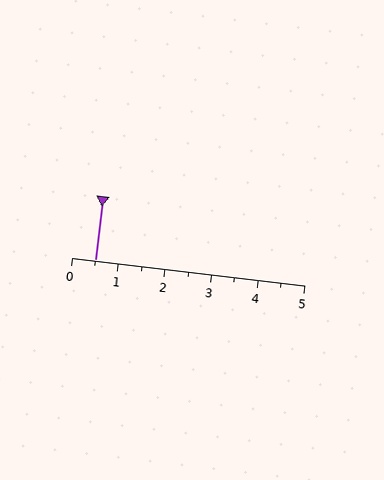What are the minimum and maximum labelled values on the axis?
The axis runs from 0 to 5.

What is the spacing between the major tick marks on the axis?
The major ticks are spaced 1 apart.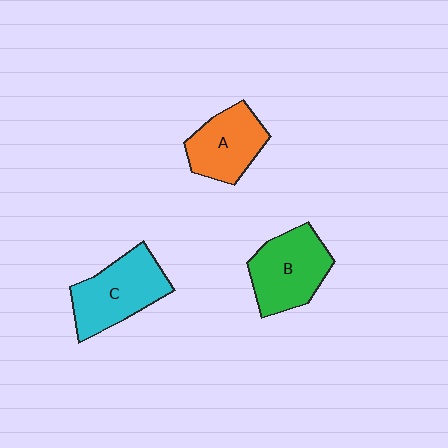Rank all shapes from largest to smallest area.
From largest to smallest: C (cyan), B (green), A (orange).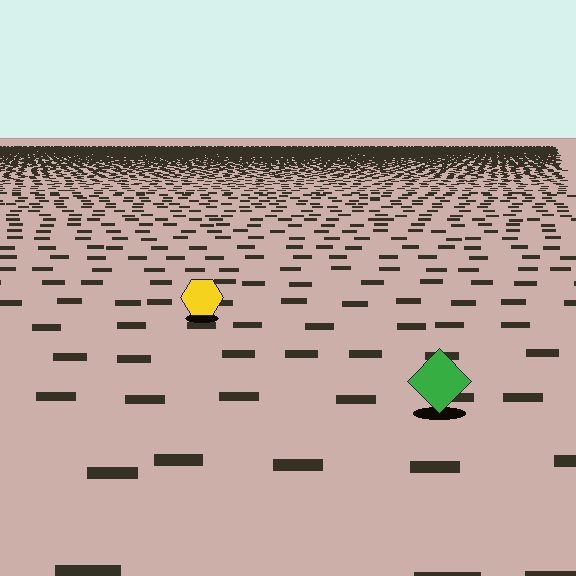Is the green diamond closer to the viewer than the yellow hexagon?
Yes. The green diamond is closer — you can tell from the texture gradient: the ground texture is coarser near it.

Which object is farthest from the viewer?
The yellow hexagon is farthest from the viewer. It appears smaller and the ground texture around it is denser.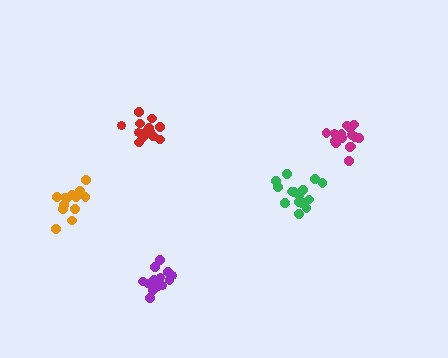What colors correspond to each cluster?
The clusters are colored: orange, green, magenta, red, purple.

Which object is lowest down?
The purple cluster is bottommost.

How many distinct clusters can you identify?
There are 5 distinct clusters.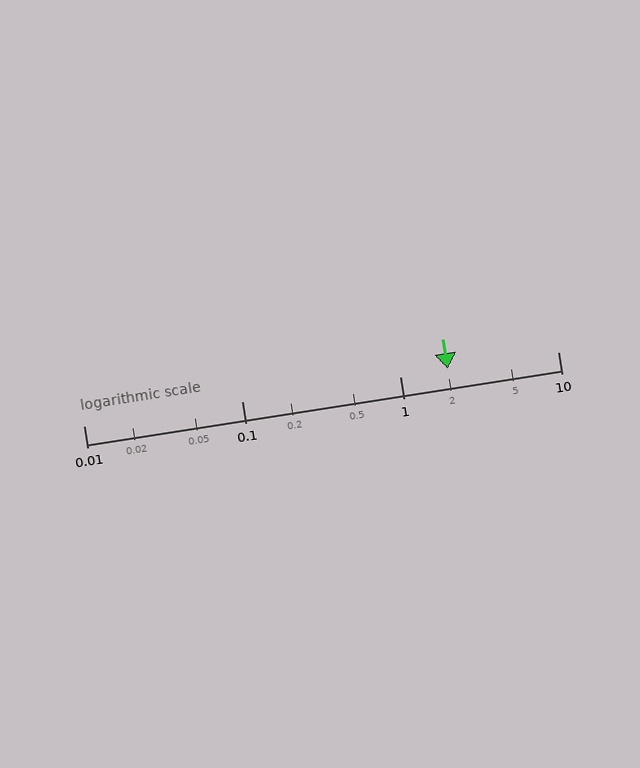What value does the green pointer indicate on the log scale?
The pointer indicates approximately 2.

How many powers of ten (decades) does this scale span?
The scale spans 3 decades, from 0.01 to 10.